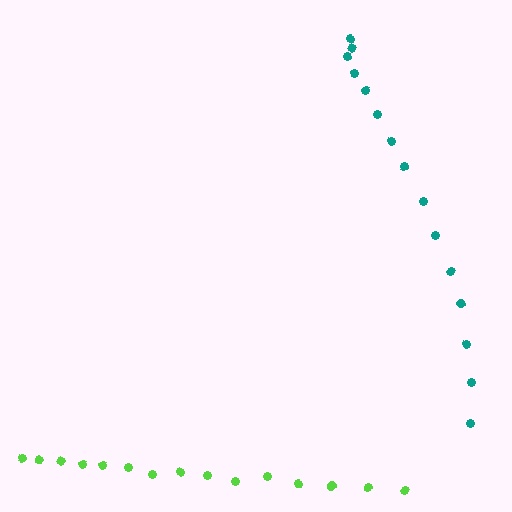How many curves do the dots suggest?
There are 2 distinct paths.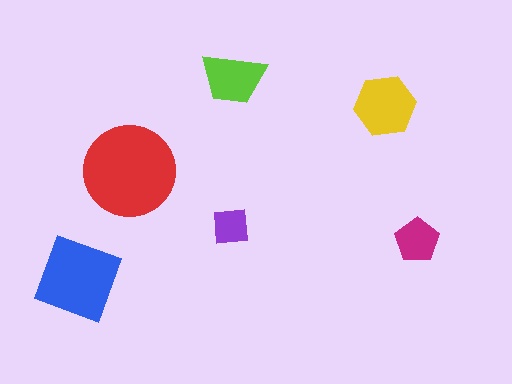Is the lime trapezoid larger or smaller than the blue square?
Smaller.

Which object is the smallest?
The purple square.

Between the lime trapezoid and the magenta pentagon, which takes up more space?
The lime trapezoid.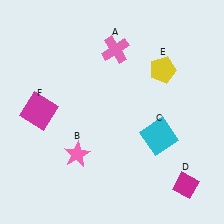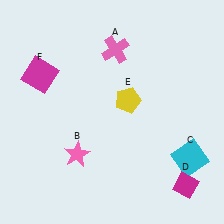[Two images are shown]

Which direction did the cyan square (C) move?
The cyan square (C) moved right.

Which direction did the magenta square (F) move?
The magenta square (F) moved up.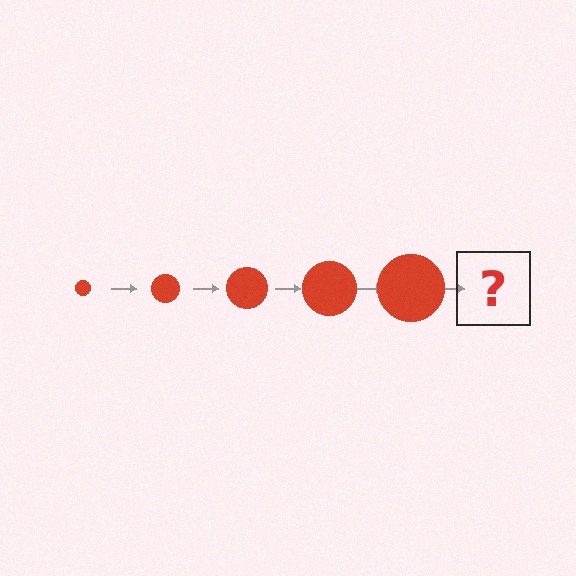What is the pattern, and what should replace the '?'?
The pattern is that the circle gets progressively larger each step. The '?' should be a red circle, larger than the previous one.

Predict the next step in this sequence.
The next step is a red circle, larger than the previous one.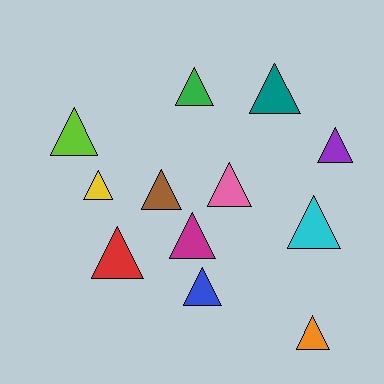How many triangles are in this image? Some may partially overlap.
There are 12 triangles.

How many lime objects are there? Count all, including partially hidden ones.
There is 1 lime object.